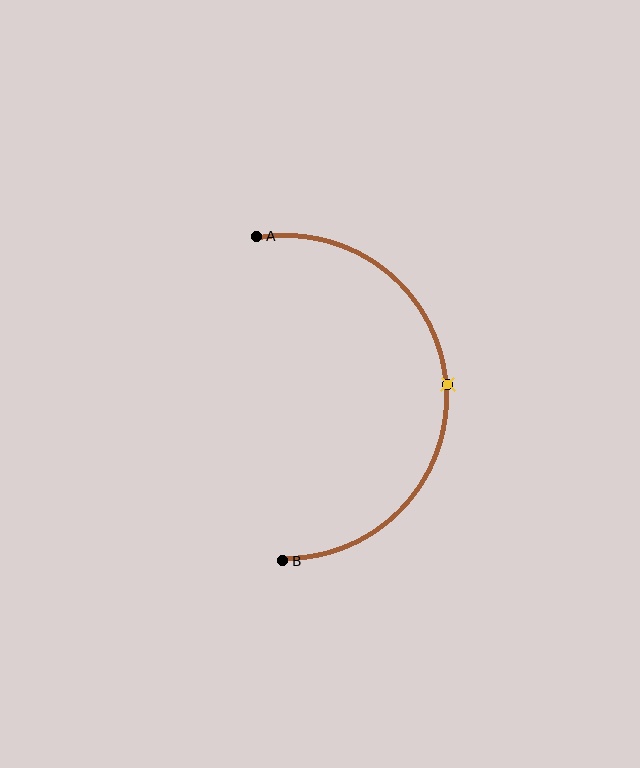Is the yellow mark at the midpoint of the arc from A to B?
Yes. The yellow mark lies on the arc at equal arc-length from both A and B — it is the arc midpoint.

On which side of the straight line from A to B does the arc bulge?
The arc bulges to the right of the straight line connecting A and B.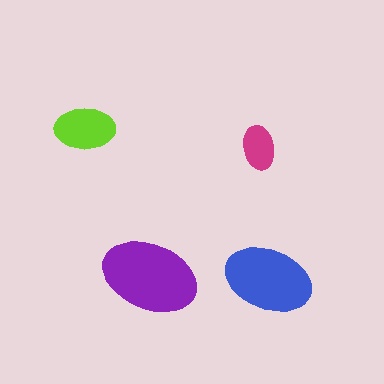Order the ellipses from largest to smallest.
the purple one, the blue one, the lime one, the magenta one.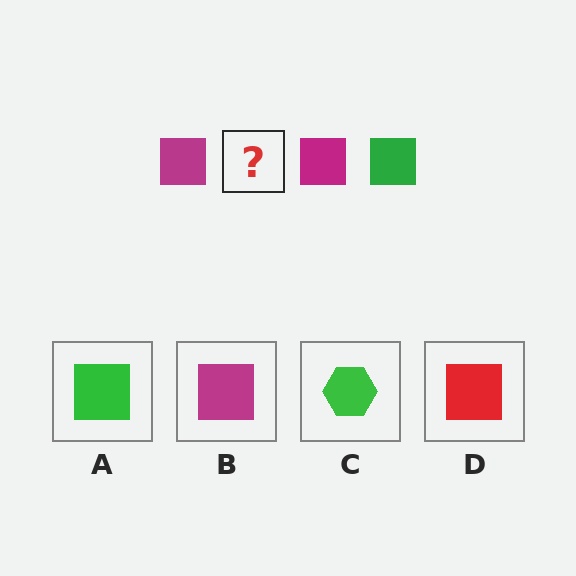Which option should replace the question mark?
Option A.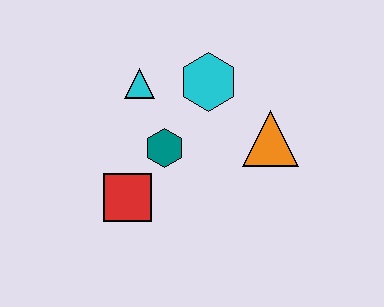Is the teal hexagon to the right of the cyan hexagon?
No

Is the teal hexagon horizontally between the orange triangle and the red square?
Yes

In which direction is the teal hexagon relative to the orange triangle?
The teal hexagon is to the left of the orange triangle.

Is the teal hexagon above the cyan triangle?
No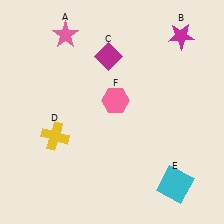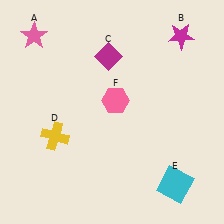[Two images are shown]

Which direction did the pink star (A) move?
The pink star (A) moved left.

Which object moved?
The pink star (A) moved left.